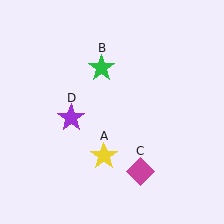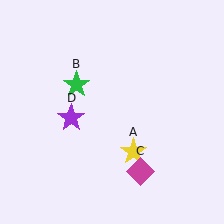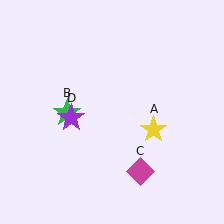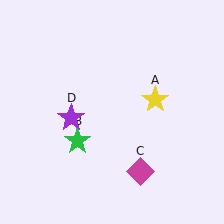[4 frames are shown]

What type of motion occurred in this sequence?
The yellow star (object A), green star (object B) rotated counterclockwise around the center of the scene.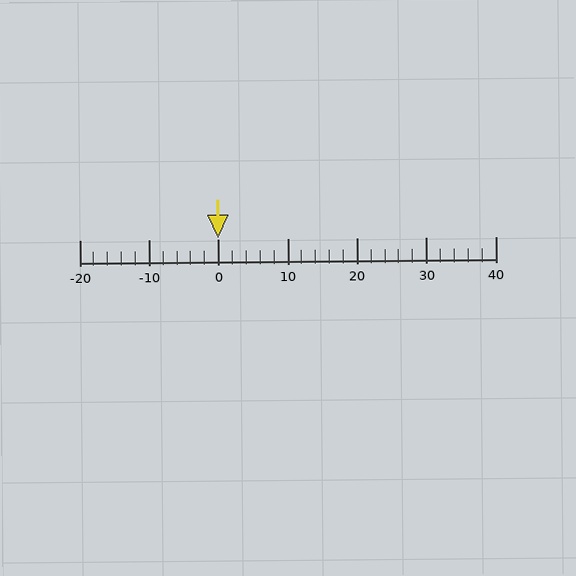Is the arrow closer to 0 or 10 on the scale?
The arrow is closer to 0.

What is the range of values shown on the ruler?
The ruler shows values from -20 to 40.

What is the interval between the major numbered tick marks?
The major tick marks are spaced 10 units apart.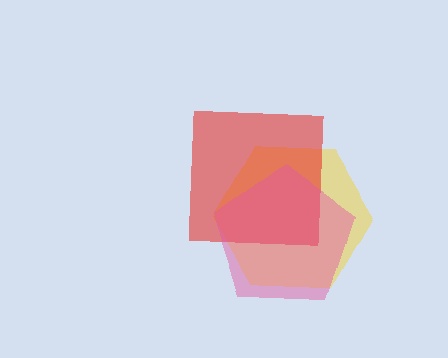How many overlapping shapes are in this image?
There are 3 overlapping shapes in the image.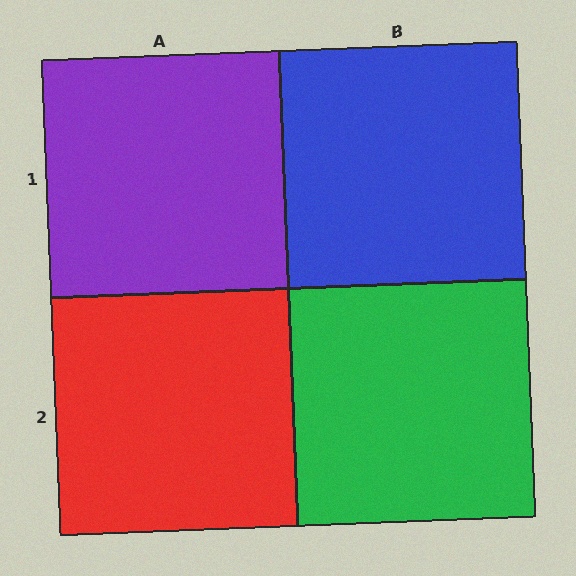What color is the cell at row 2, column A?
Red.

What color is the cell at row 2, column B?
Green.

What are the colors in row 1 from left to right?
Purple, blue.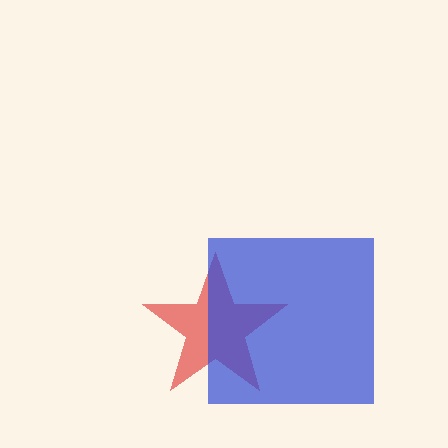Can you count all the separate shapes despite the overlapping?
Yes, there are 2 separate shapes.